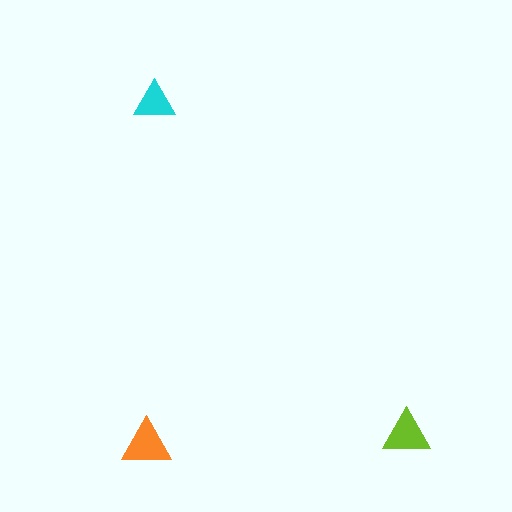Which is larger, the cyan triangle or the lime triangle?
The lime one.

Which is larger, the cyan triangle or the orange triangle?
The orange one.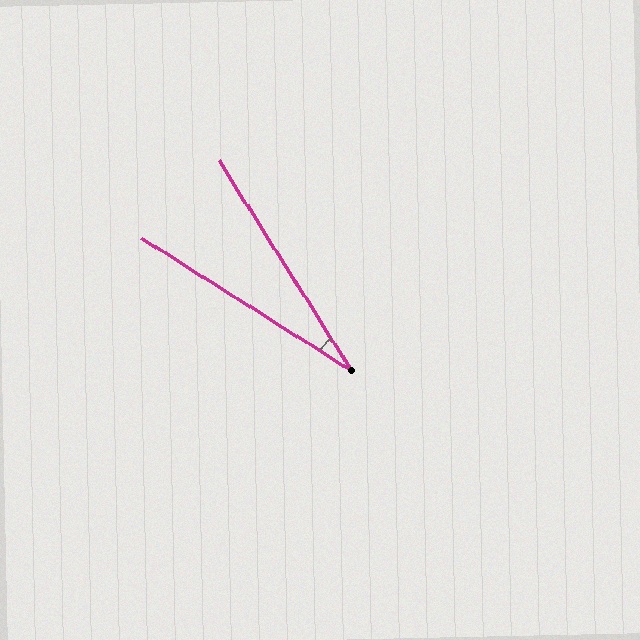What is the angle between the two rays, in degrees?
Approximately 25 degrees.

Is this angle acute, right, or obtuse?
It is acute.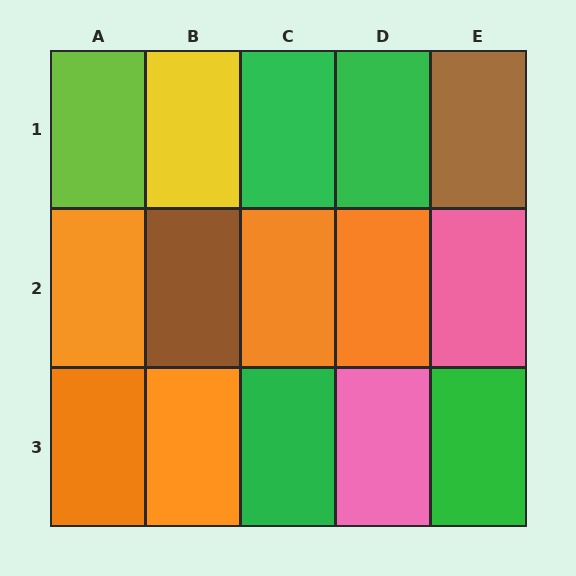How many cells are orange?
5 cells are orange.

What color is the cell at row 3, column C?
Green.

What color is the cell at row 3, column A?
Orange.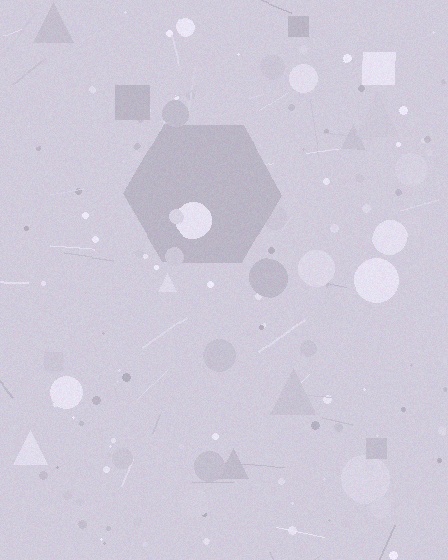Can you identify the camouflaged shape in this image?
The camouflaged shape is a hexagon.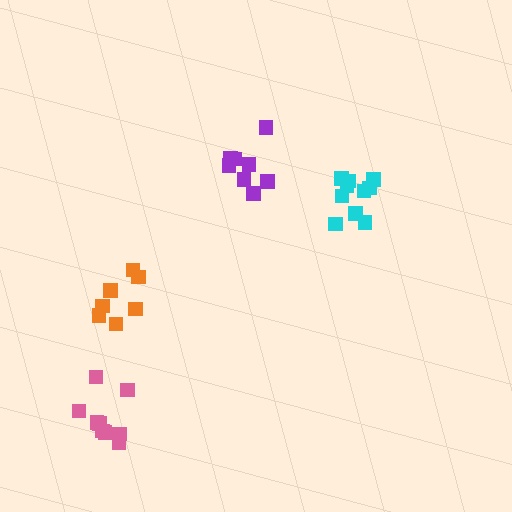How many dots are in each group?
Group 1: 7 dots, Group 2: 8 dots, Group 3: 9 dots, Group 4: 10 dots (34 total).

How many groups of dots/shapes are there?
There are 4 groups.